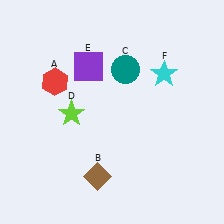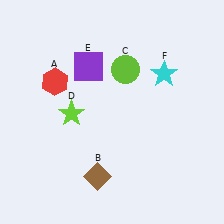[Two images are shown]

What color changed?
The circle (C) changed from teal in Image 1 to lime in Image 2.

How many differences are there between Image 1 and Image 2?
There is 1 difference between the two images.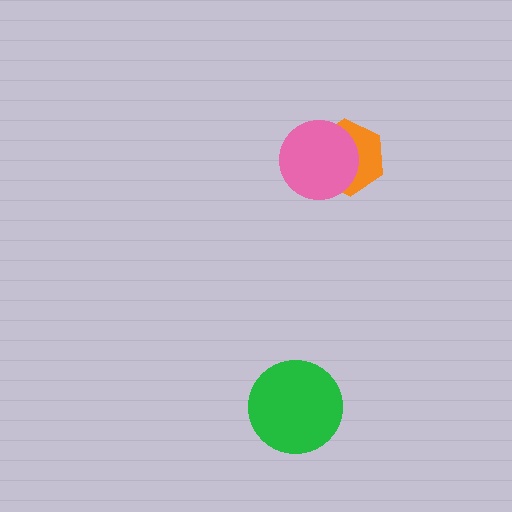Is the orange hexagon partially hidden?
Yes, it is partially covered by another shape.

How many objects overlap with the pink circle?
1 object overlaps with the pink circle.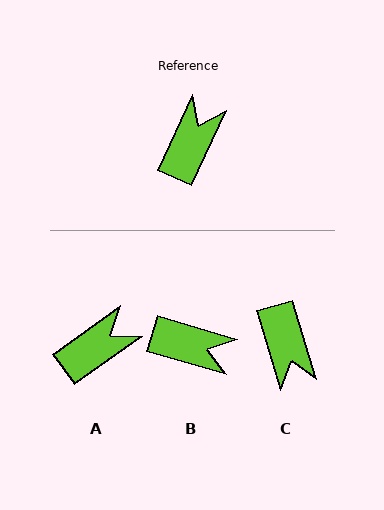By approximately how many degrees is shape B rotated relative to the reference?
Approximately 82 degrees clockwise.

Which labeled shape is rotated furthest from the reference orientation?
C, about 139 degrees away.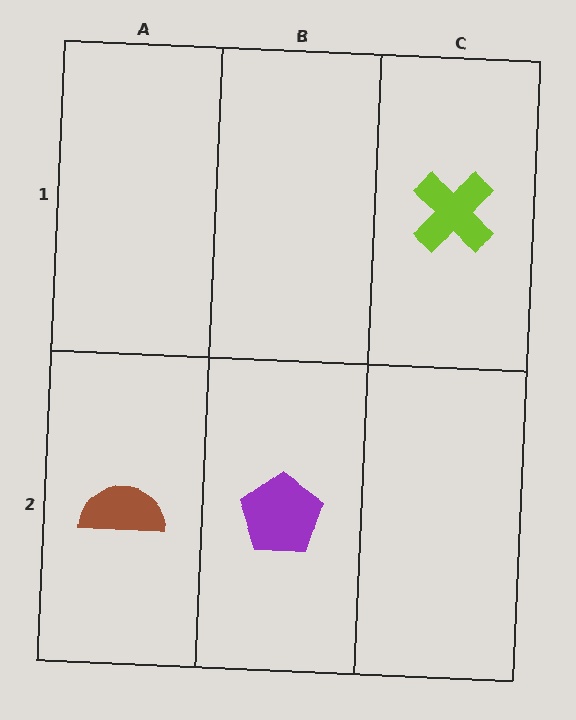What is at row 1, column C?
A lime cross.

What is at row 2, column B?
A purple pentagon.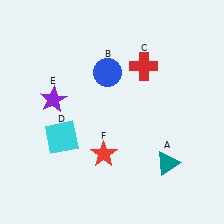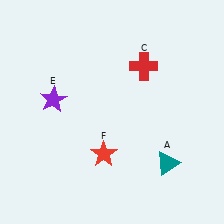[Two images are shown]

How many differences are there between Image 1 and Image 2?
There are 2 differences between the two images.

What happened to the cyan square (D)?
The cyan square (D) was removed in Image 2. It was in the bottom-left area of Image 1.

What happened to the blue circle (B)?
The blue circle (B) was removed in Image 2. It was in the top-left area of Image 1.